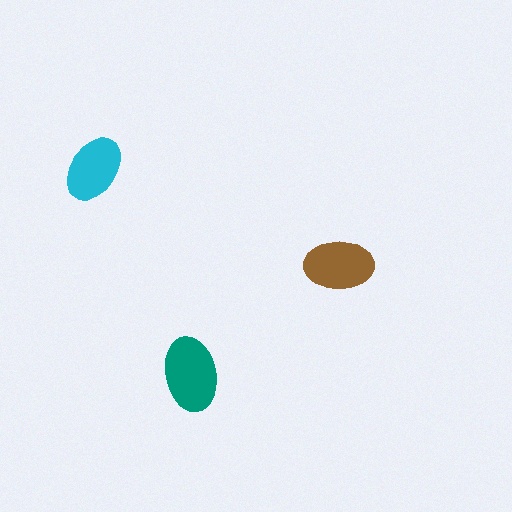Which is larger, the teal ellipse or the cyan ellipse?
The teal one.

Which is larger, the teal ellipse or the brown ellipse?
The teal one.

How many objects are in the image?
There are 3 objects in the image.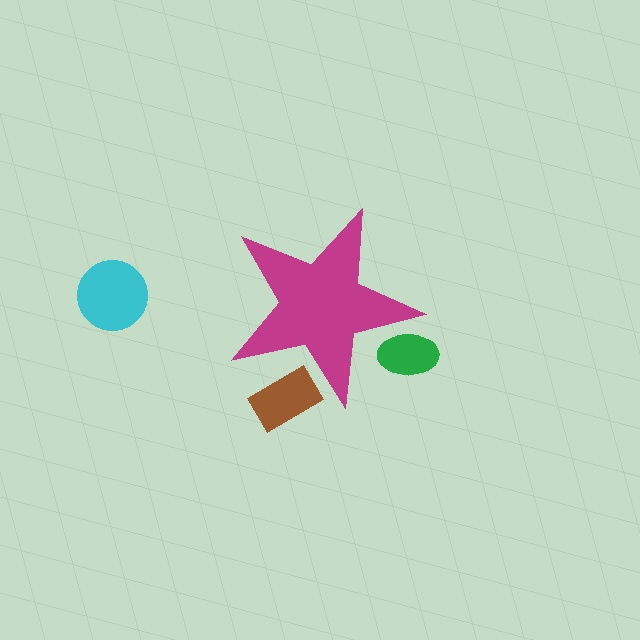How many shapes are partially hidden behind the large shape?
2 shapes are partially hidden.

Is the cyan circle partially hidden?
No, the cyan circle is fully visible.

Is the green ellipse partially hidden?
Yes, the green ellipse is partially hidden behind the magenta star.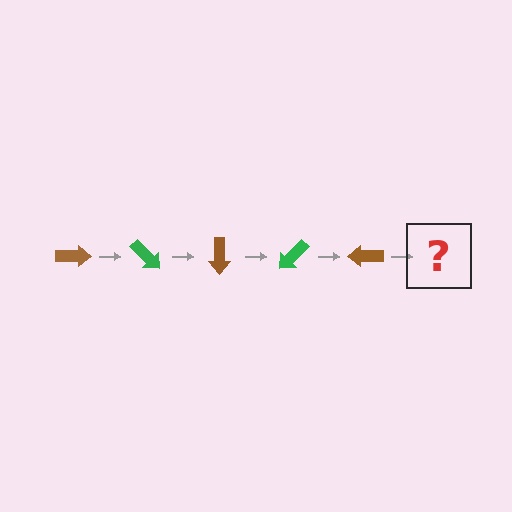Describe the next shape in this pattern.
It should be a green arrow, rotated 225 degrees from the start.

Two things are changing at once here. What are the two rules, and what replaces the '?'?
The two rules are that it rotates 45 degrees each step and the color cycles through brown and green. The '?' should be a green arrow, rotated 225 degrees from the start.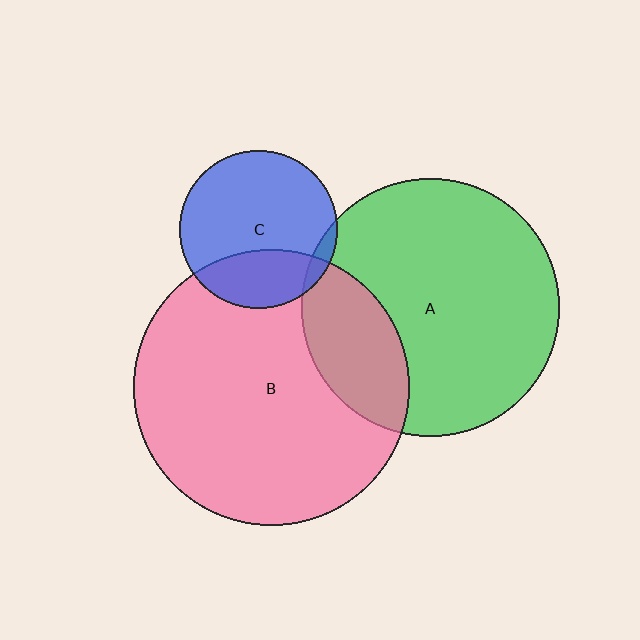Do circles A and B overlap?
Yes.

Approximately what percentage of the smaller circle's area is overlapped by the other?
Approximately 25%.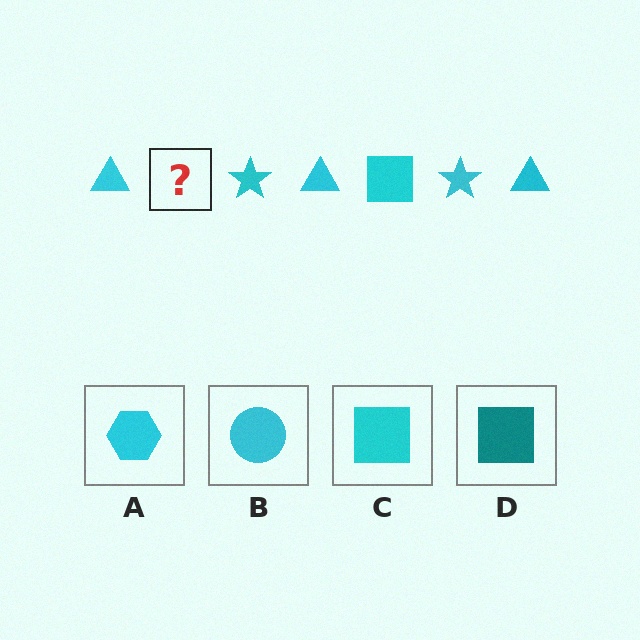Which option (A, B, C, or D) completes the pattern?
C.